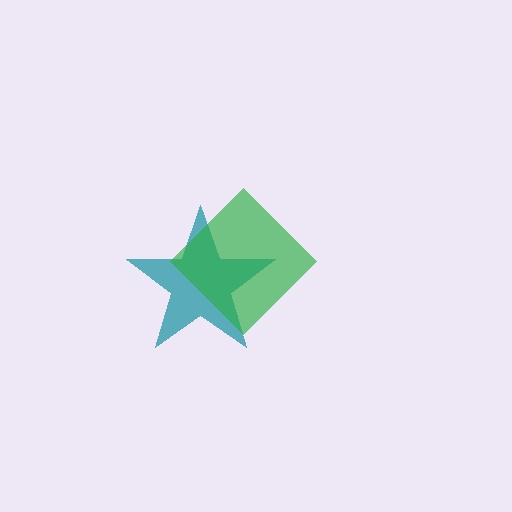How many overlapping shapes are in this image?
There are 2 overlapping shapes in the image.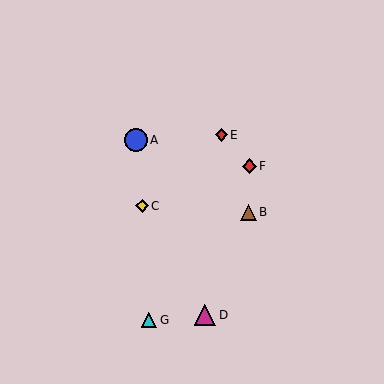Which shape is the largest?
The blue circle (labeled A) is the largest.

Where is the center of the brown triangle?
The center of the brown triangle is at (248, 212).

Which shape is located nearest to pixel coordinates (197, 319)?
The magenta triangle (labeled D) at (205, 315) is nearest to that location.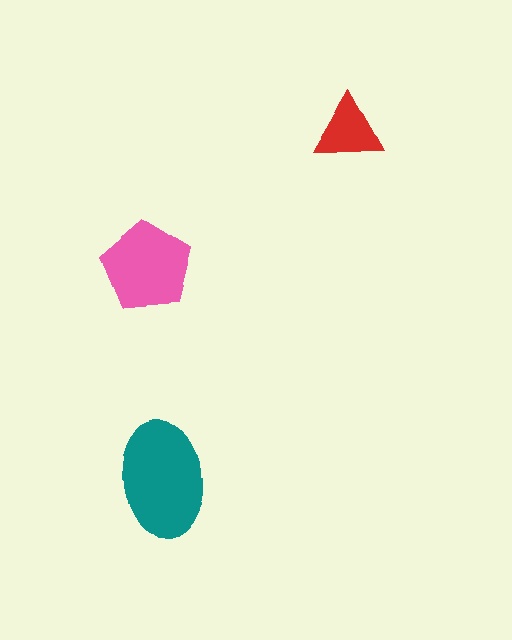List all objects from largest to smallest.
The teal ellipse, the pink pentagon, the red triangle.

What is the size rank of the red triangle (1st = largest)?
3rd.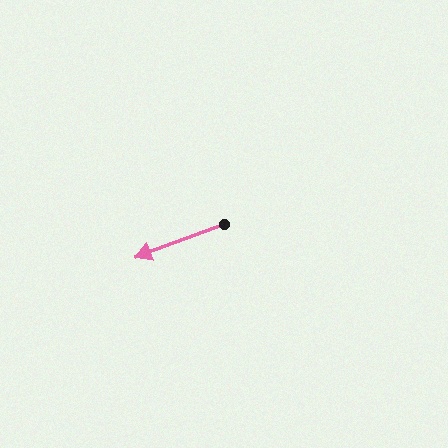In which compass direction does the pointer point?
West.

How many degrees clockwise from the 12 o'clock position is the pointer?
Approximately 250 degrees.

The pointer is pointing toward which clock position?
Roughly 8 o'clock.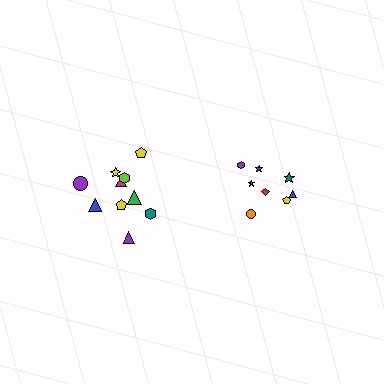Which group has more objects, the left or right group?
The left group.